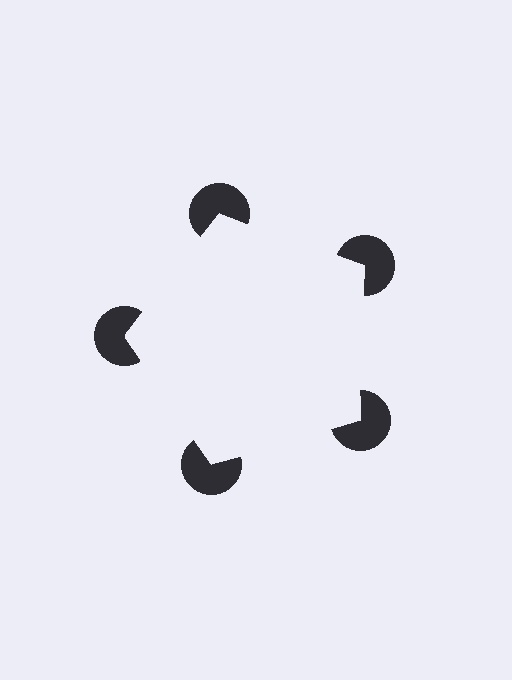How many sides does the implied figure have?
5 sides.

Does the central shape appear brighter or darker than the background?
It typically appears slightly brighter than the background, even though no actual brightness change is drawn.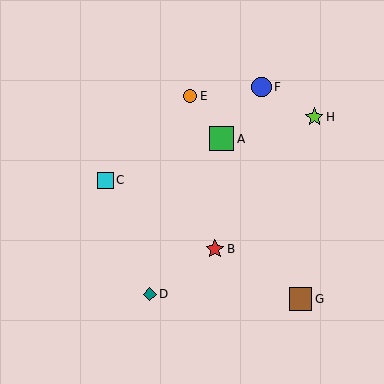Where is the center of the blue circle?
The center of the blue circle is at (261, 87).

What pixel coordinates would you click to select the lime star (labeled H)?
Click at (314, 117) to select the lime star H.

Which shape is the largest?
The green square (labeled A) is the largest.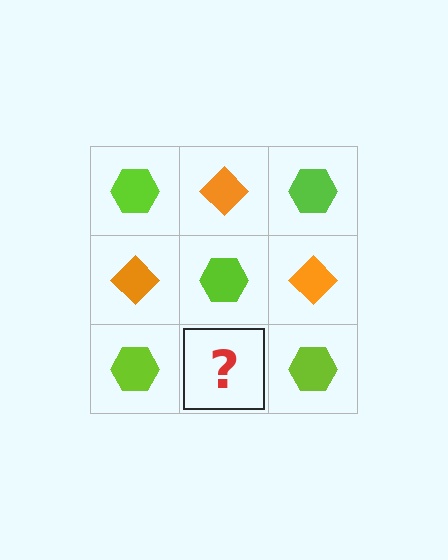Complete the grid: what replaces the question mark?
The question mark should be replaced with an orange diamond.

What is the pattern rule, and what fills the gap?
The rule is that it alternates lime hexagon and orange diamond in a checkerboard pattern. The gap should be filled with an orange diamond.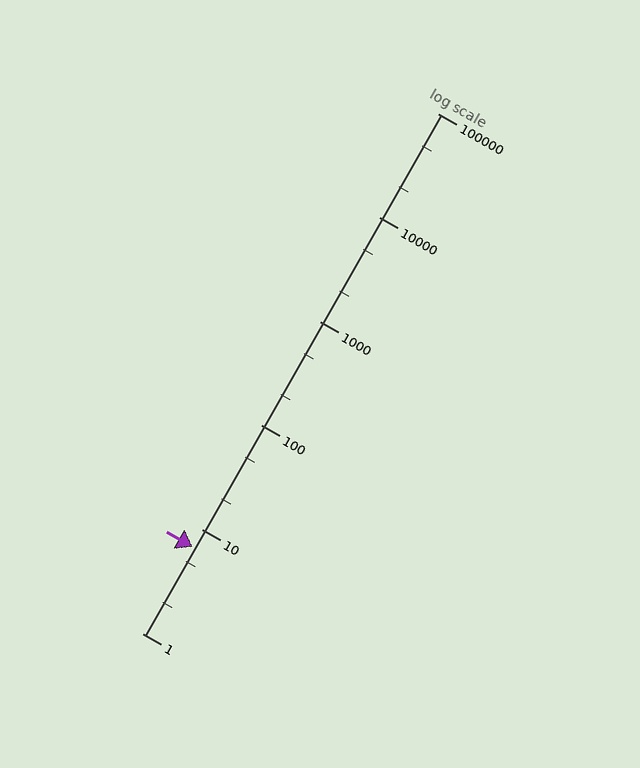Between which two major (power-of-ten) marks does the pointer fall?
The pointer is between 1 and 10.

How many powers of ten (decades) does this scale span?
The scale spans 5 decades, from 1 to 100000.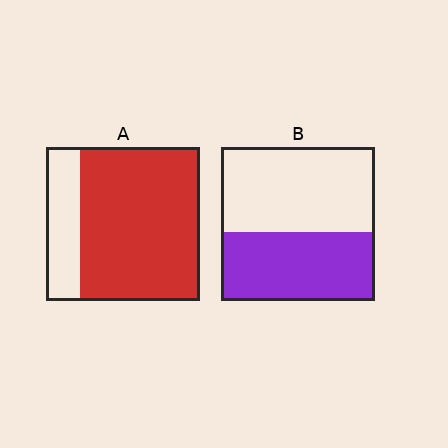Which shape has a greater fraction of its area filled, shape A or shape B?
Shape A.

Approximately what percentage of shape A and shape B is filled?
A is approximately 80% and B is approximately 45%.